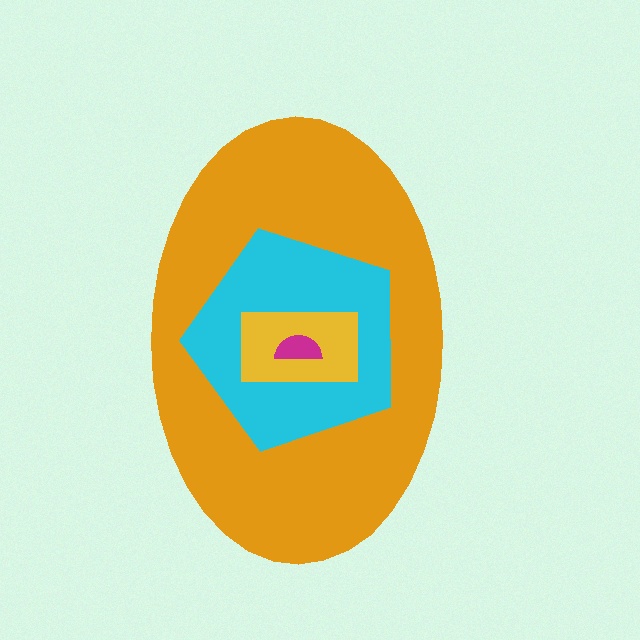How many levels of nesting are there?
4.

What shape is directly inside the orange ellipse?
The cyan pentagon.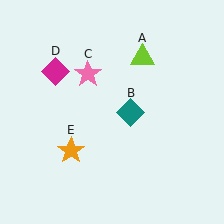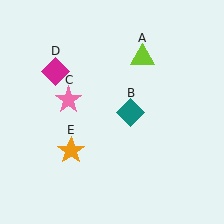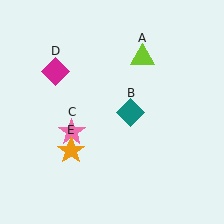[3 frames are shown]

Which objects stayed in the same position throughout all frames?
Lime triangle (object A) and teal diamond (object B) and magenta diamond (object D) and orange star (object E) remained stationary.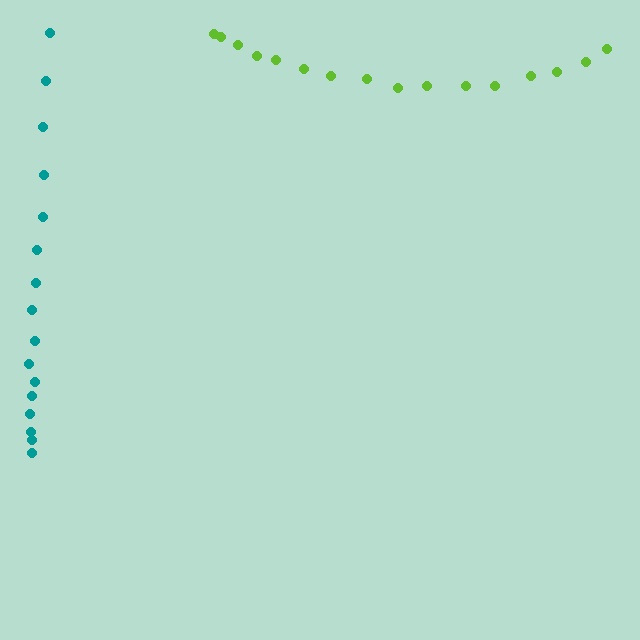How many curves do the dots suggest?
There are 2 distinct paths.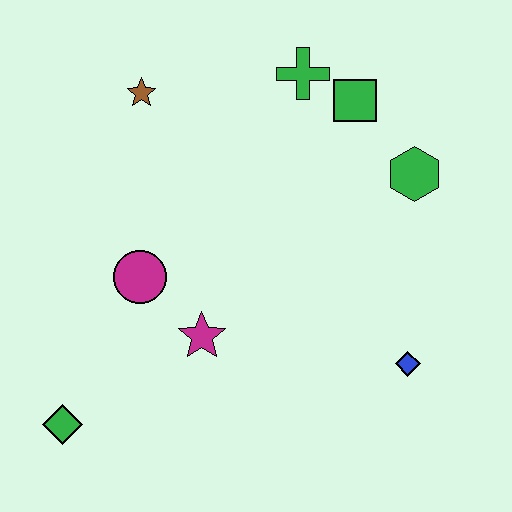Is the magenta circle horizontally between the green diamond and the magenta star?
Yes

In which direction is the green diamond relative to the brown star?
The green diamond is below the brown star.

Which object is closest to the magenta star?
The magenta circle is closest to the magenta star.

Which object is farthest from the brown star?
The blue diamond is farthest from the brown star.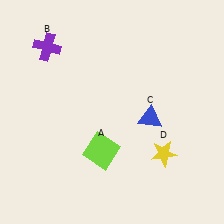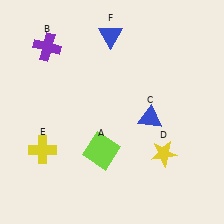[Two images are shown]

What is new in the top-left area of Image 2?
A blue triangle (F) was added in the top-left area of Image 2.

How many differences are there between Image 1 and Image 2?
There are 2 differences between the two images.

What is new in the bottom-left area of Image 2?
A yellow cross (E) was added in the bottom-left area of Image 2.